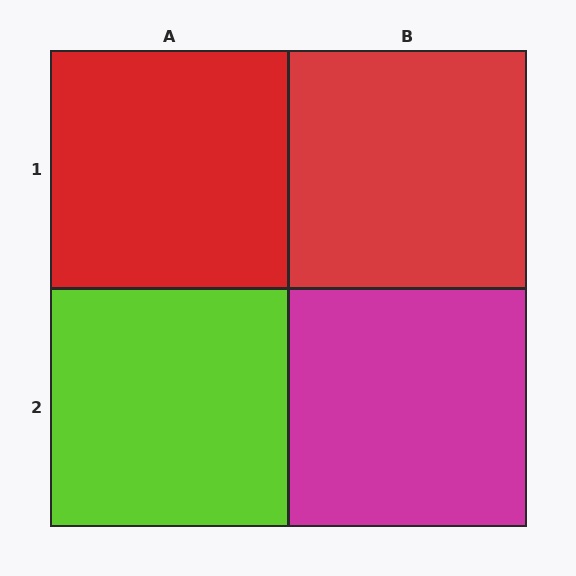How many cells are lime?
1 cell is lime.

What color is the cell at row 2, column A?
Lime.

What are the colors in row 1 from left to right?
Red, red.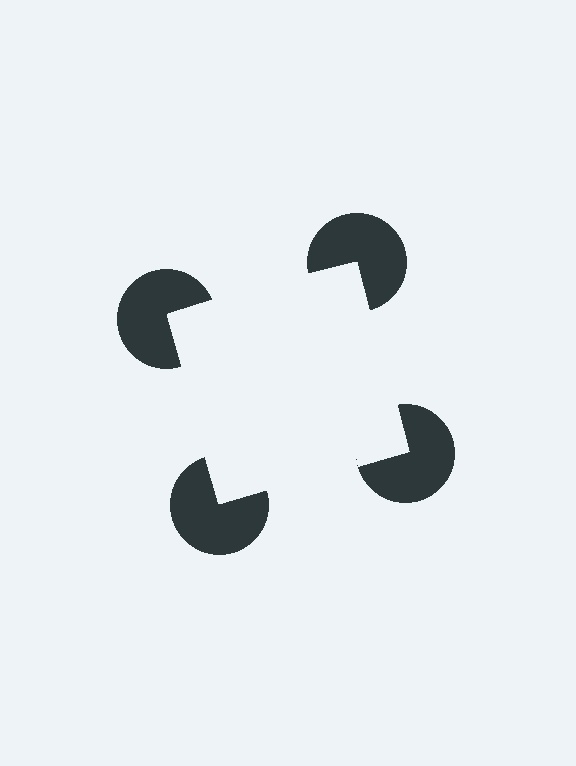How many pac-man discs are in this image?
There are 4 — one at each vertex of the illusory square.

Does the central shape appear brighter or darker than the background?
It typically appears slightly brighter than the background, even though no actual brightness change is drawn.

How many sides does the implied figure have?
4 sides.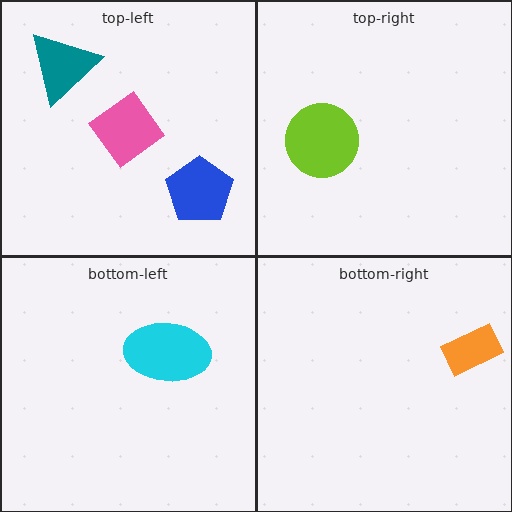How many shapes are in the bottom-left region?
1.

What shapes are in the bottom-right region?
The orange rectangle.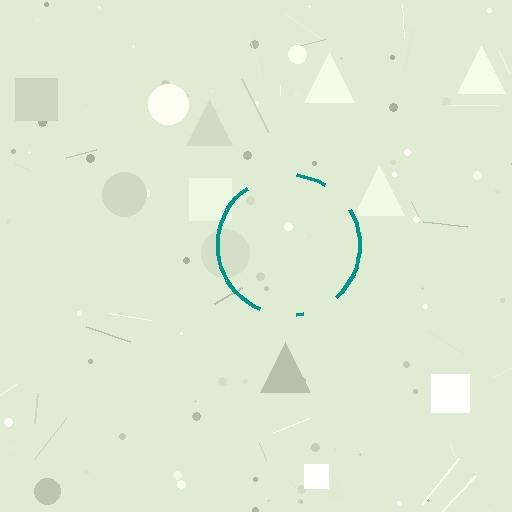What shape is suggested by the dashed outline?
The dashed outline suggests a circle.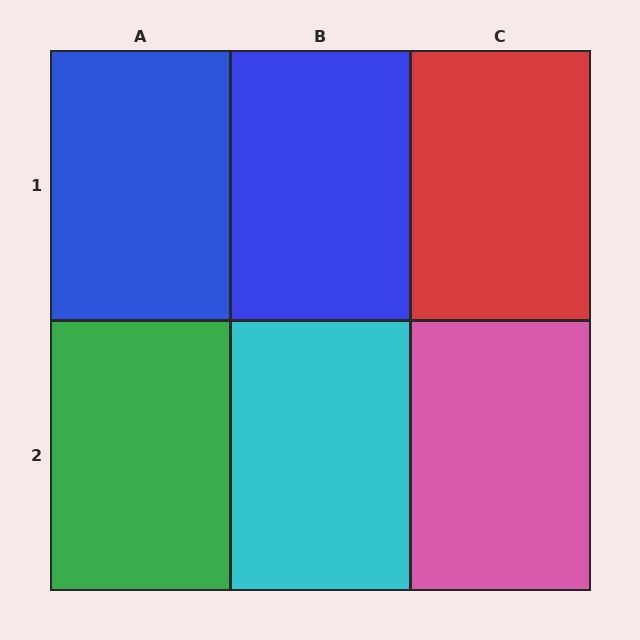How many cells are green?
1 cell is green.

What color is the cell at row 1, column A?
Blue.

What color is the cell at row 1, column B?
Blue.